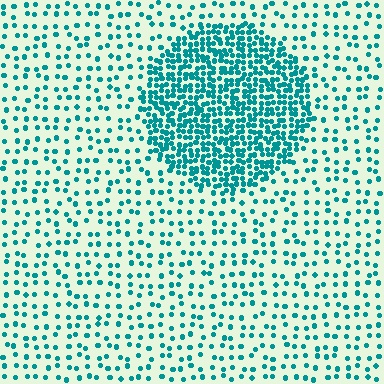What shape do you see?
I see a circle.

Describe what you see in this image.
The image contains small teal elements arranged at two different densities. A circle-shaped region is visible where the elements are more densely packed than the surrounding area.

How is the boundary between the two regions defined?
The boundary is defined by a change in element density (approximately 3.1x ratio). All elements are the same color, size, and shape.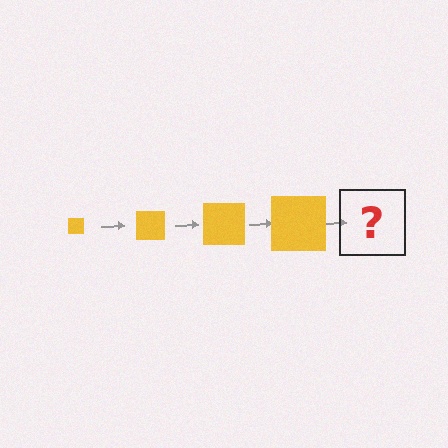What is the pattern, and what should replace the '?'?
The pattern is that the square gets progressively larger each step. The '?' should be a yellow square, larger than the previous one.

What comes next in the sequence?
The next element should be a yellow square, larger than the previous one.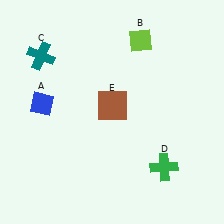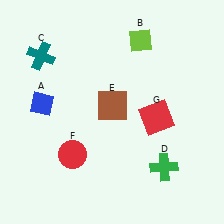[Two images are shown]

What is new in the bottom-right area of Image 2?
A red square (G) was added in the bottom-right area of Image 2.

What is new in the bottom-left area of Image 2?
A red circle (F) was added in the bottom-left area of Image 2.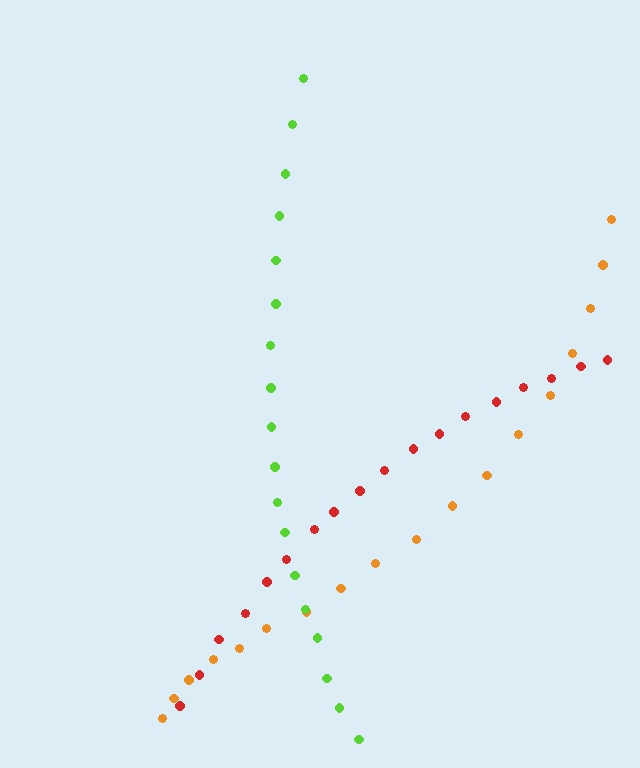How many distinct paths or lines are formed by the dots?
There are 3 distinct paths.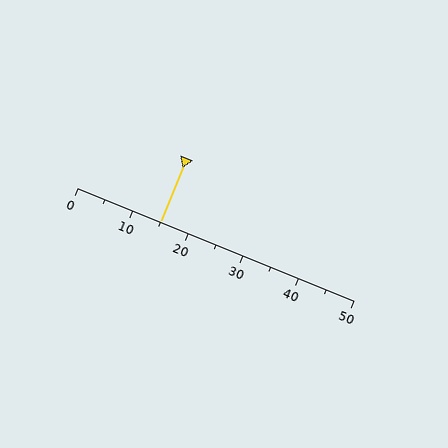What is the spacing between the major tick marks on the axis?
The major ticks are spaced 10 apart.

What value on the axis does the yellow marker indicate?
The marker indicates approximately 15.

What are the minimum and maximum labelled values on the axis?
The axis runs from 0 to 50.